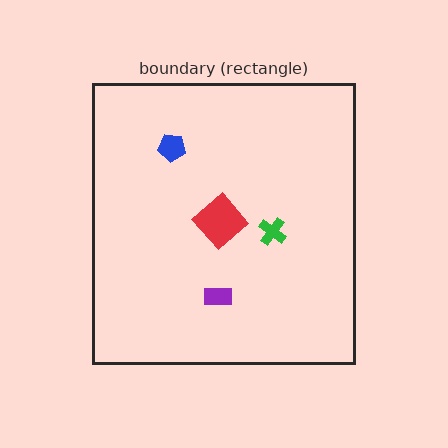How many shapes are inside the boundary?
4 inside, 0 outside.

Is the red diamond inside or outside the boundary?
Inside.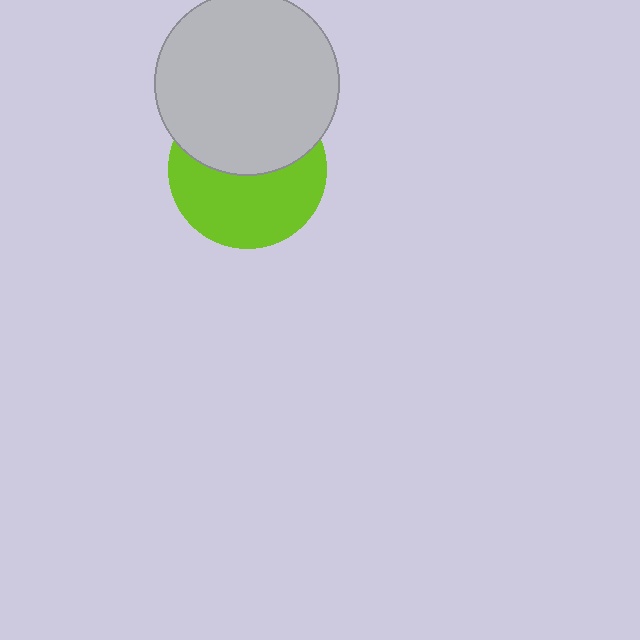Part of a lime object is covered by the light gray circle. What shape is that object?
It is a circle.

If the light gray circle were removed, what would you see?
You would see the complete lime circle.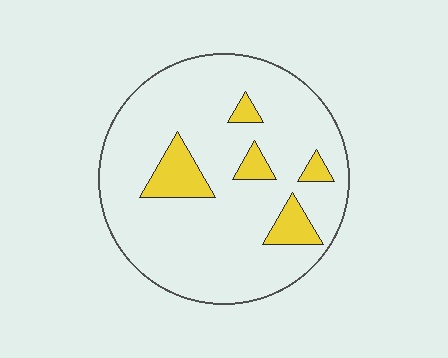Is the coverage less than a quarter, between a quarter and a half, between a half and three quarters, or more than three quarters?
Less than a quarter.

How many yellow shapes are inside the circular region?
5.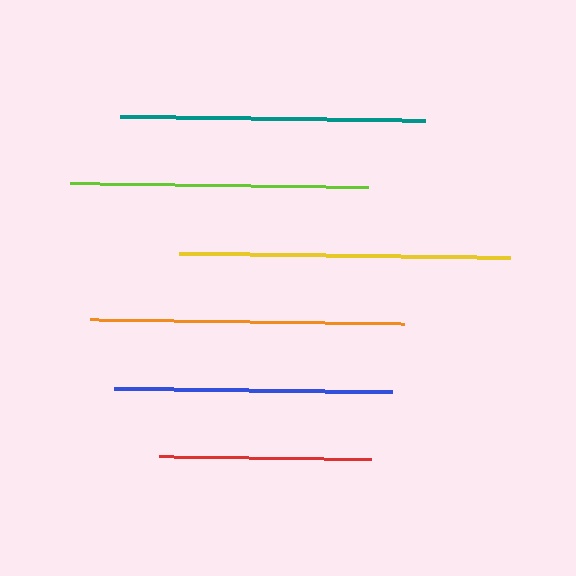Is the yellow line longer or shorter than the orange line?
The yellow line is longer than the orange line.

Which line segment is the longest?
The yellow line is the longest at approximately 331 pixels.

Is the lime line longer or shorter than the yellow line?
The yellow line is longer than the lime line.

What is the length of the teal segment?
The teal segment is approximately 306 pixels long.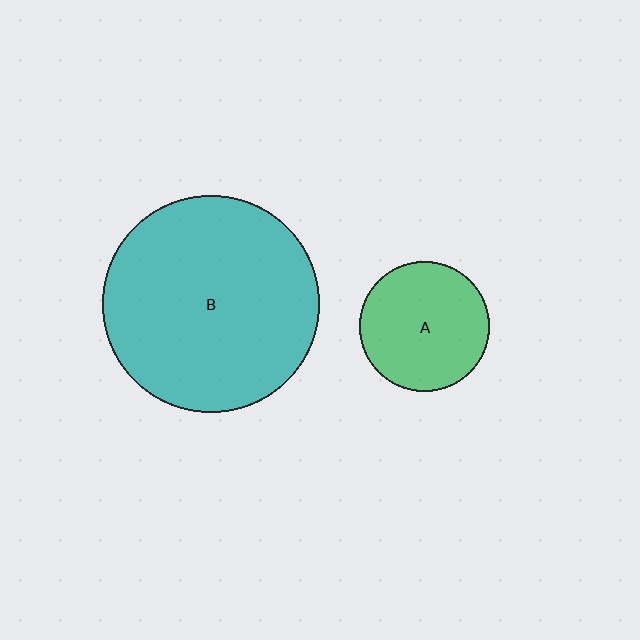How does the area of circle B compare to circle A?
Approximately 2.8 times.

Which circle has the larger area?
Circle B (teal).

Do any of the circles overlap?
No, none of the circles overlap.